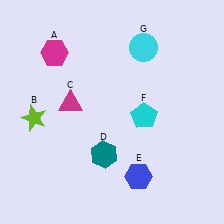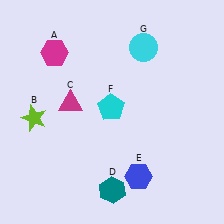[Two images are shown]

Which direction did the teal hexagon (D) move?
The teal hexagon (D) moved down.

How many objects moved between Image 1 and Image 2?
2 objects moved between the two images.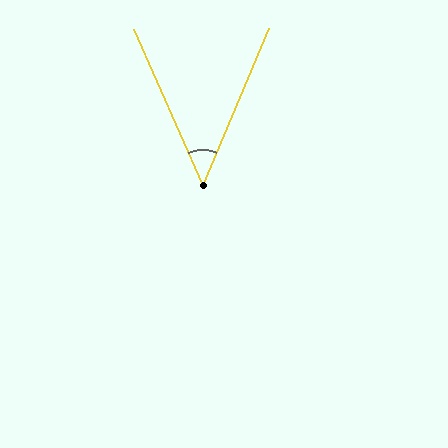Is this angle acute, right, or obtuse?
It is acute.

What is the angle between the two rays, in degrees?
Approximately 47 degrees.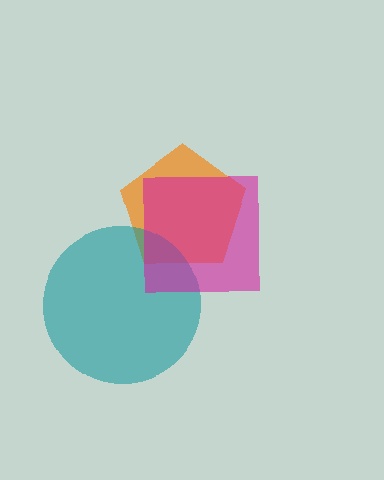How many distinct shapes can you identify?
There are 3 distinct shapes: an orange pentagon, a teal circle, a magenta square.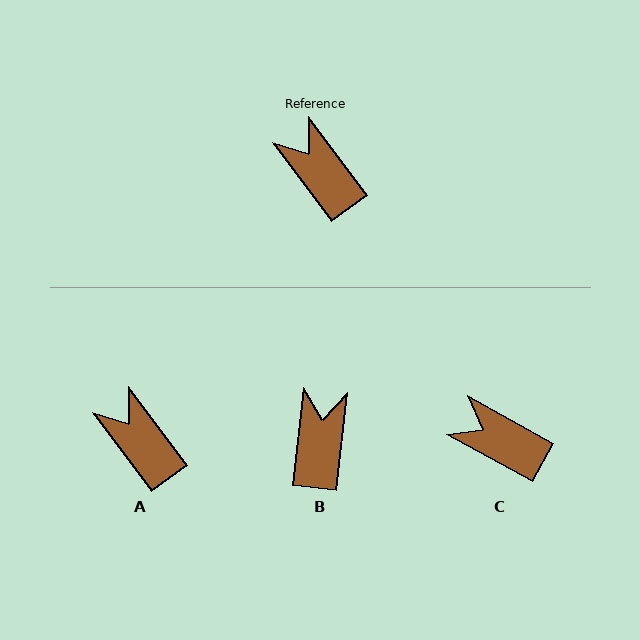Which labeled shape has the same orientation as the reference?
A.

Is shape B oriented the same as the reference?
No, it is off by about 43 degrees.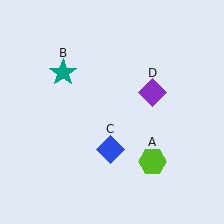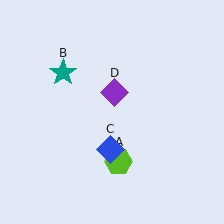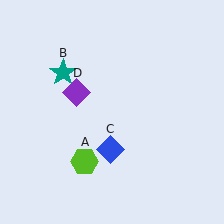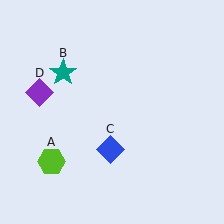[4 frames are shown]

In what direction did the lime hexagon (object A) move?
The lime hexagon (object A) moved left.